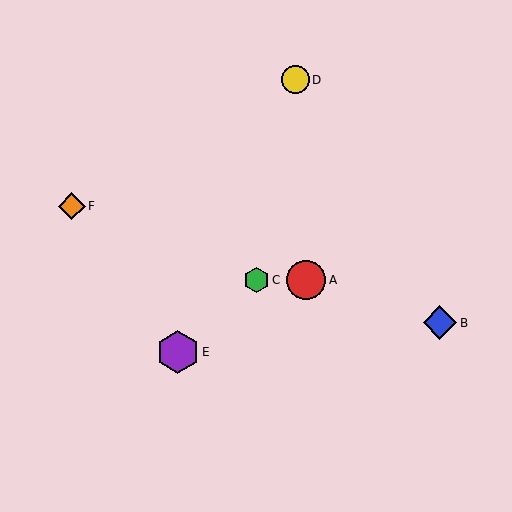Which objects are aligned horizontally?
Objects A, C are aligned horizontally.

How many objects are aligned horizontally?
2 objects (A, C) are aligned horizontally.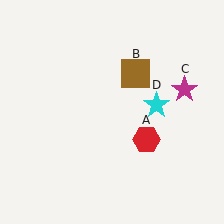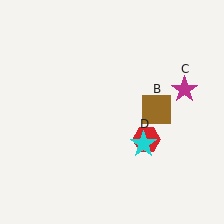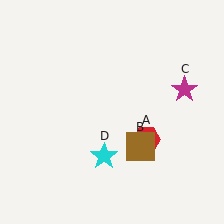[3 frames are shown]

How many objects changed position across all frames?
2 objects changed position: brown square (object B), cyan star (object D).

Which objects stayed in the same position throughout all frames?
Red hexagon (object A) and magenta star (object C) remained stationary.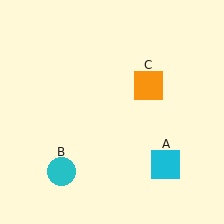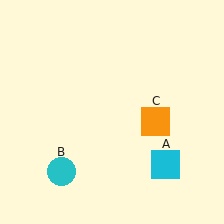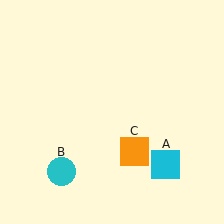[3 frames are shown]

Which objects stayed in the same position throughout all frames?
Cyan square (object A) and cyan circle (object B) remained stationary.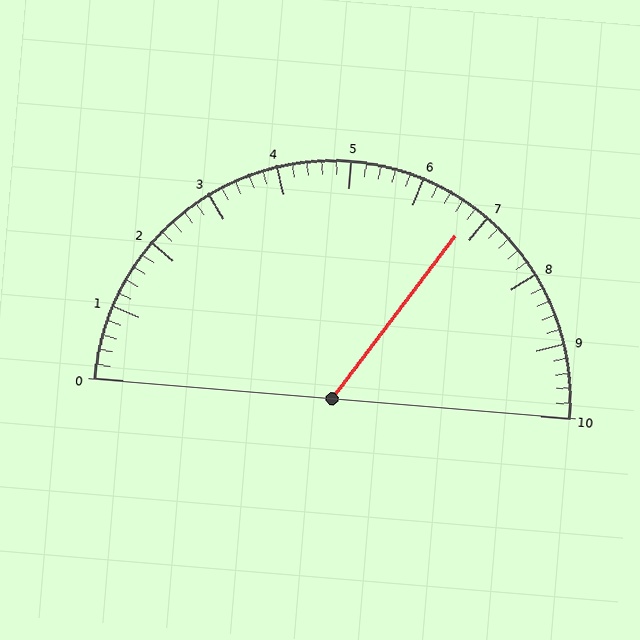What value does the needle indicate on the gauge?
The needle indicates approximately 6.8.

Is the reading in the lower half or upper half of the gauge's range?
The reading is in the upper half of the range (0 to 10).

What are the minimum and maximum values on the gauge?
The gauge ranges from 0 to 10.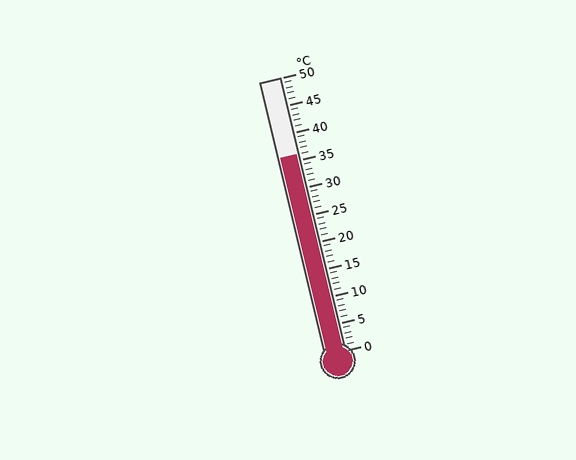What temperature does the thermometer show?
The thermometer shows approximately 36°C.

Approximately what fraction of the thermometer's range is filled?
The thermometer is filled to approximately 70% of its range.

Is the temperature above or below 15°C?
The temperature is above 15°C.